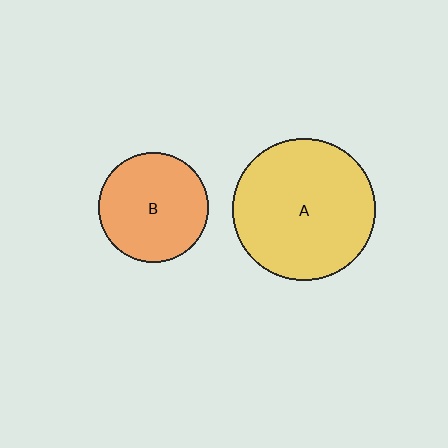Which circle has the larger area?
Circle A (yellow).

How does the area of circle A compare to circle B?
Approximately 1.7 times.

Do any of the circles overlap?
No, none of the circles overlap.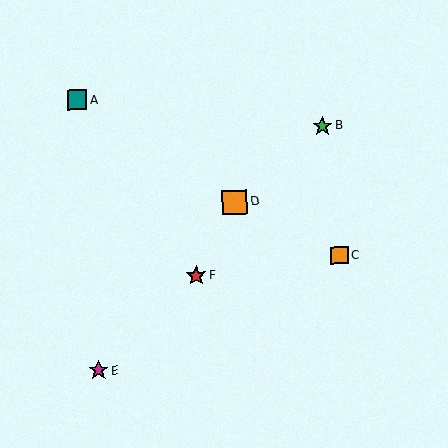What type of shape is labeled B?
Shape B is a green star.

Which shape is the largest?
The orange square (labeled D) is the largest.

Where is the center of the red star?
The center of the red star is at (196, 275).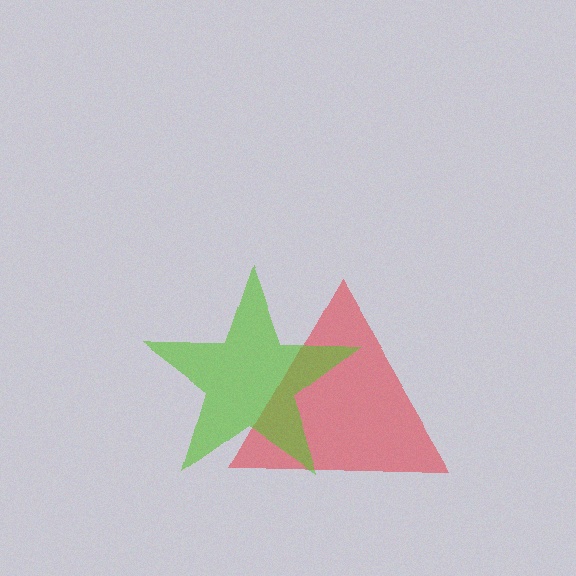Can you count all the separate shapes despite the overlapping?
Yes, there are 2 separate shapes.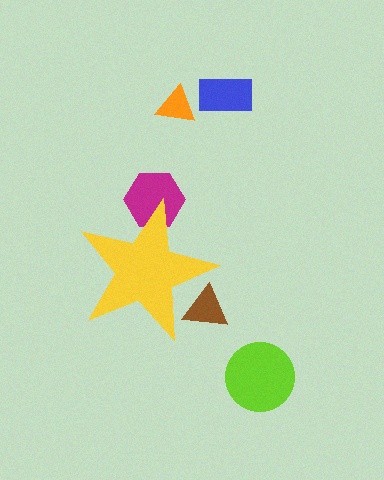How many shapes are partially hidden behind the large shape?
2 shapes are partially hidden.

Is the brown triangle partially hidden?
Yes, the brown triangle is partially hidden behind the yellow star.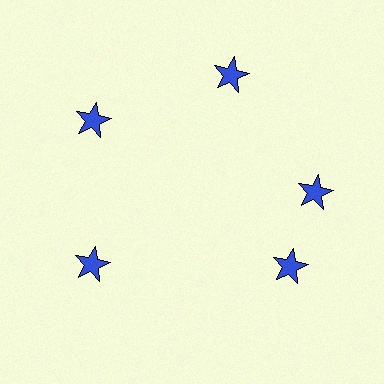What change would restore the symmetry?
The symmetry would be restored by rotating it back into even spacing with its neighbors so that all 5 stars sit at equal angles and equal distance from the center.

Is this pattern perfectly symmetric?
No. The 5 blue stars are arranged in a ring, but one element near the 5 o'clock position is rotated out of alignment along the ring, breaking the 5-fold rotational symmetry.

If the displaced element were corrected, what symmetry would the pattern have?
It would have 5-fold rotational symmetry — the pattern would map onto itself every 72 degrees.